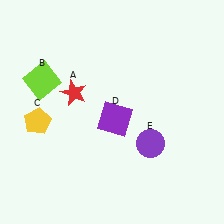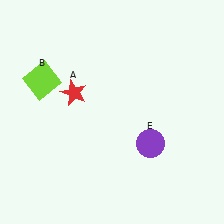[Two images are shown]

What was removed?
The purple square (D), the yellow pentagon (C) were removed in Image 2.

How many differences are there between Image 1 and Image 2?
There are 2 differences between the two images.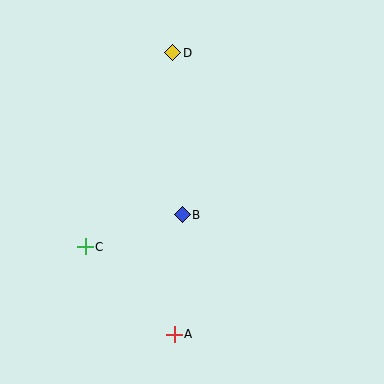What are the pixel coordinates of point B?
Point B is at (182, 215).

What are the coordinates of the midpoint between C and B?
The midpoint between C and B is at (134, 231).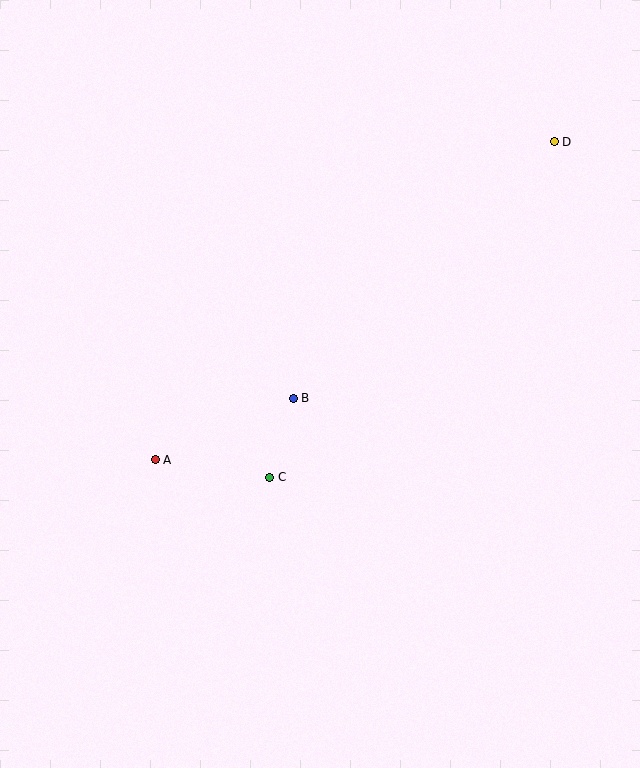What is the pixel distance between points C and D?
The distance between C and D is 440 pixels.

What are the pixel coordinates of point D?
Point D is at (554, 142).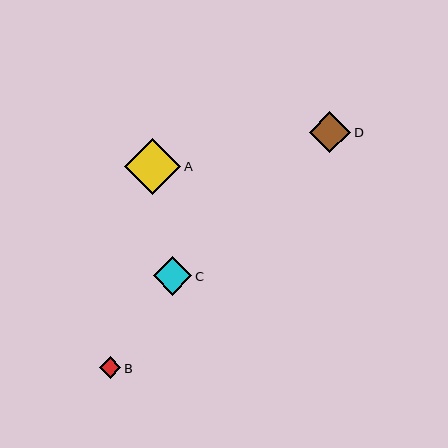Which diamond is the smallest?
Diamond B is the smallest with a size of approximately 22 pixels.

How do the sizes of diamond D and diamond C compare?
Diamond D and diamond C are approximately the same size.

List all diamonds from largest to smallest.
From largest to smallest: A, D, C, B.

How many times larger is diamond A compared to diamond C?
Diamond A is approximately 1.5 times the size of diamond C.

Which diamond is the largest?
Diamond A is the largest with a size of approximately 56 pixels.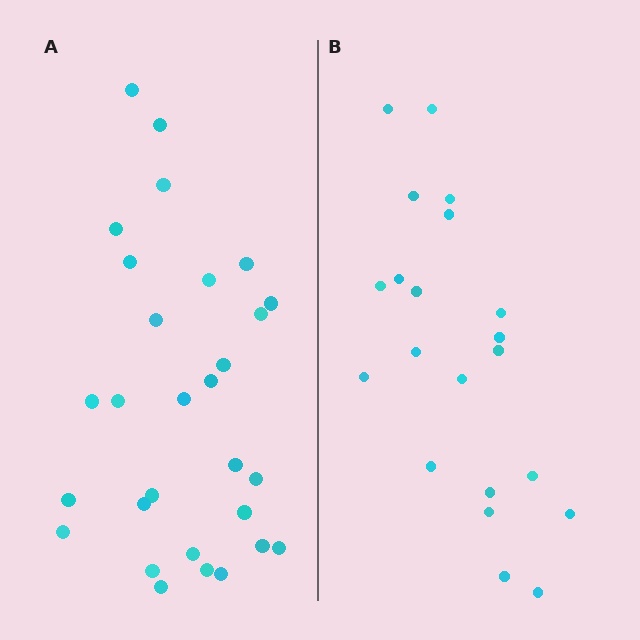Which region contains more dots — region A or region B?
Region A (the left region) has more dots.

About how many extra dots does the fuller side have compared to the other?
Region A has roughly 8 or so more dots than region B.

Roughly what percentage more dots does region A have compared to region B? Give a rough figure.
About 40% more.